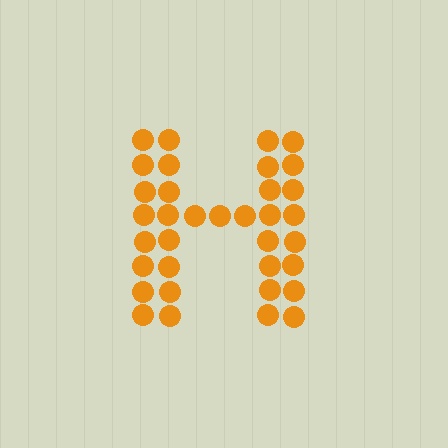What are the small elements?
The small elements are circles.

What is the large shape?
The large shape is the letter H.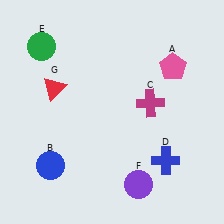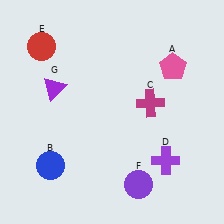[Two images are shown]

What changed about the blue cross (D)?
In Image 1, D is blue. In Image 2, it changed to purple.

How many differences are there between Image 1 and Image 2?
There are 3 differences between the two images.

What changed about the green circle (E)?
In Image 1, E is green. In Image 2, it changed to red.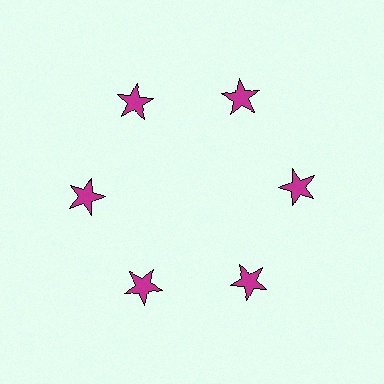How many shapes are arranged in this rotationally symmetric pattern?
There are 6 shapes, arranged in 6 groups of 1.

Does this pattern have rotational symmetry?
Yes, this pattern has 6-fold rotational symmetry. It looks the same after rotating 60 degrees around the center.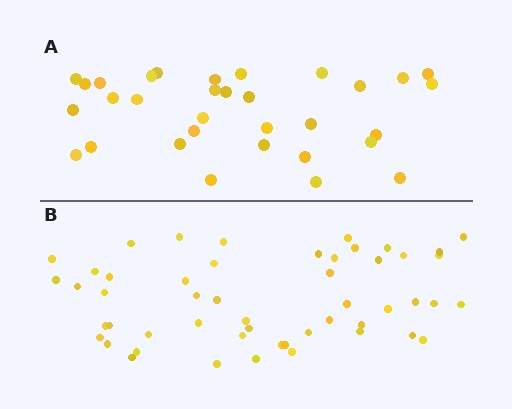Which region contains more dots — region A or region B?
Region B (the bottom region) has more dots.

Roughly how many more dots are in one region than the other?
Region B has approximately 20 more dots than region A.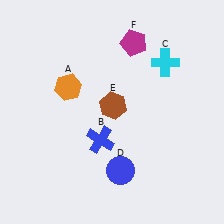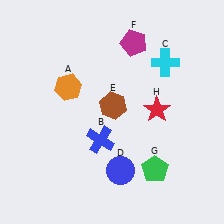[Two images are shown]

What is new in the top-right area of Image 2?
A red star (H) was added in the top-right area of Image 2.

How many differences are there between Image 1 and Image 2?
There are 2 differences between the two images.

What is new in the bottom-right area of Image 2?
A green pentagon (G) was added in the bottom-right area of Image 2.